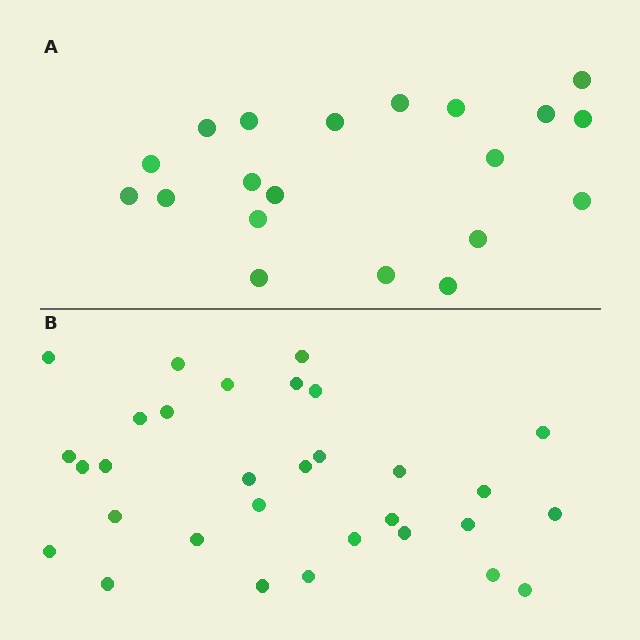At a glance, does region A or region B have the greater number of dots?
Region B (the bottom region) has more dots.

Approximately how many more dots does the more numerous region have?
Region B has roughly 12 or so more dots than region A.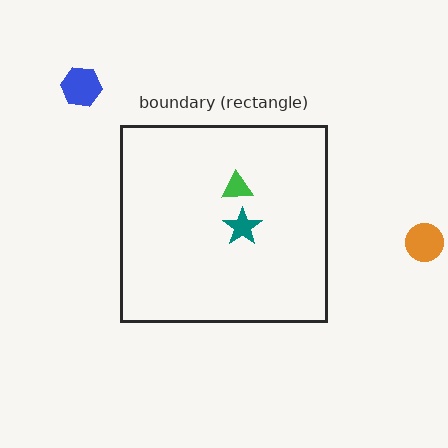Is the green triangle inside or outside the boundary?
Inside.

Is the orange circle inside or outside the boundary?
Outside.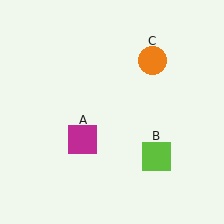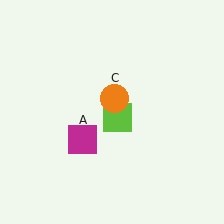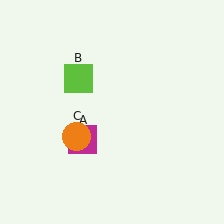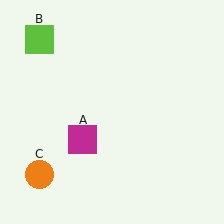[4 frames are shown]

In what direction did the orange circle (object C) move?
The orange circle (object C) moved down and to the left.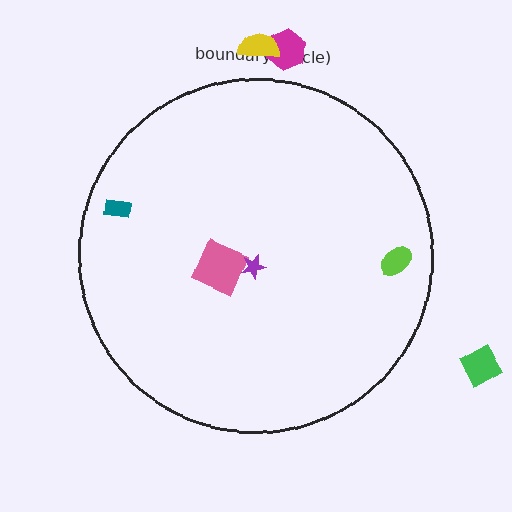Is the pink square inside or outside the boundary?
Inside.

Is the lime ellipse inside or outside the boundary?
Inside.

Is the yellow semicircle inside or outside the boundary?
Outside.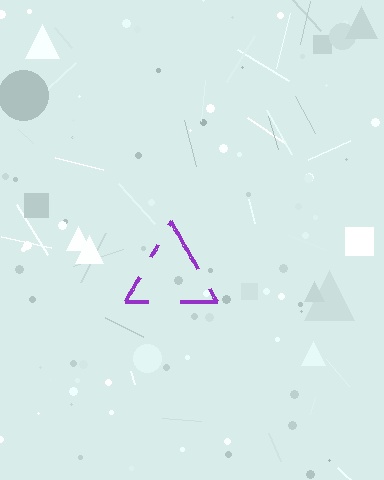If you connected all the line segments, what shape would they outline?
They would outline a triangle.